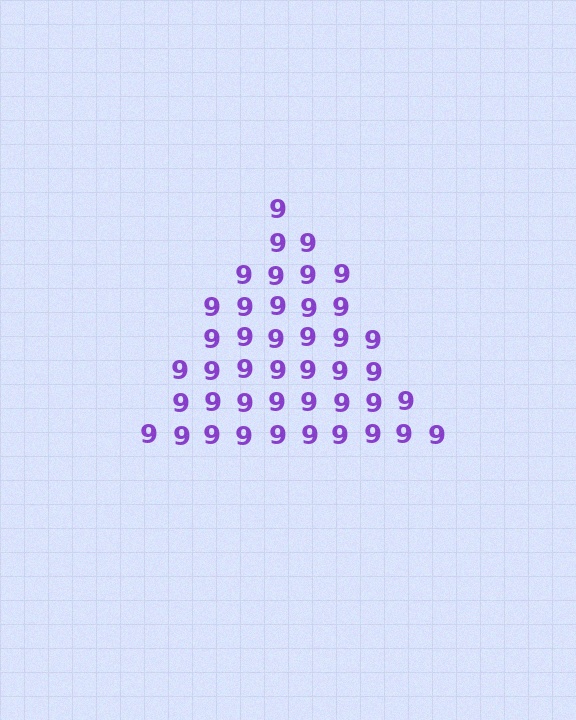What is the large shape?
The large shape is a triangle.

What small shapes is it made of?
It is made of small digit 9's.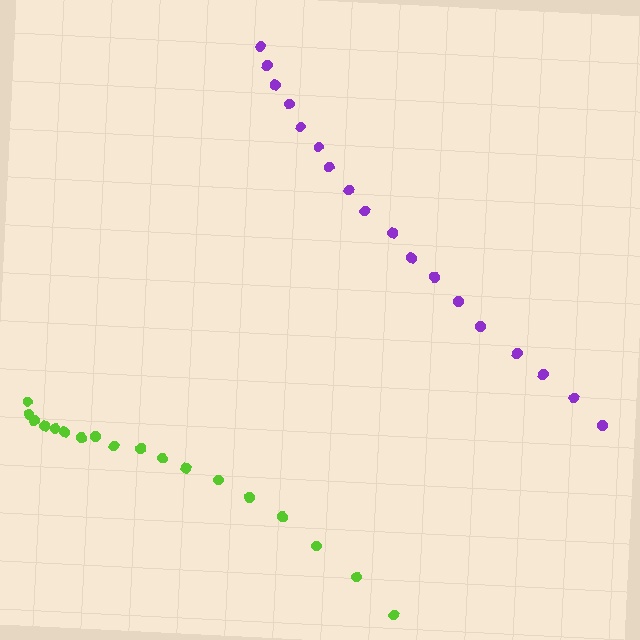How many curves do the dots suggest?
There are 2 distinct paths.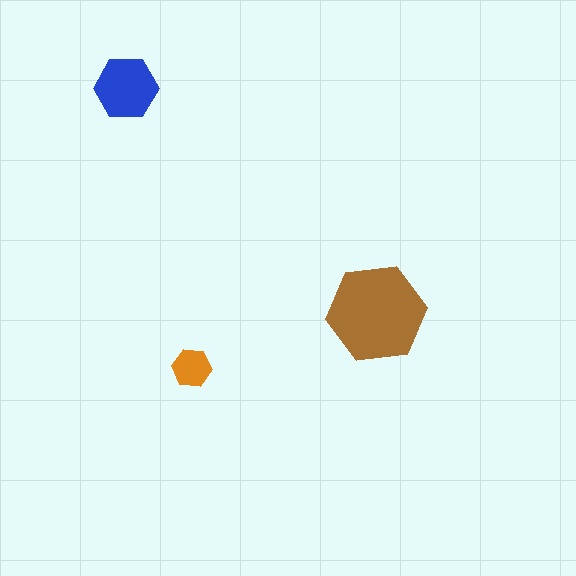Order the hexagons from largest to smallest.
the brown one, the blue one, the orange one.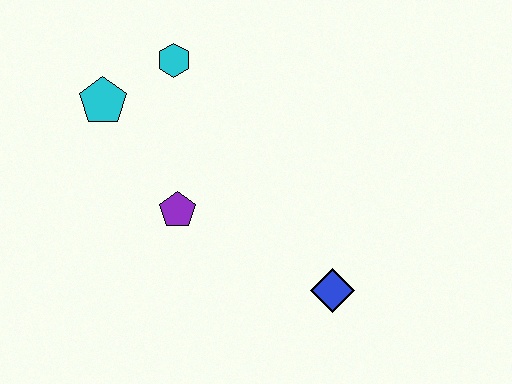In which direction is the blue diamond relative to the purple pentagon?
The blue diamond is to the right of the purple pentagon.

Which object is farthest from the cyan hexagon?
The blue diamond is farthest from the cyan hexagon.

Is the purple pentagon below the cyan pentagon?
Yes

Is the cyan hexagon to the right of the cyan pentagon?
Yes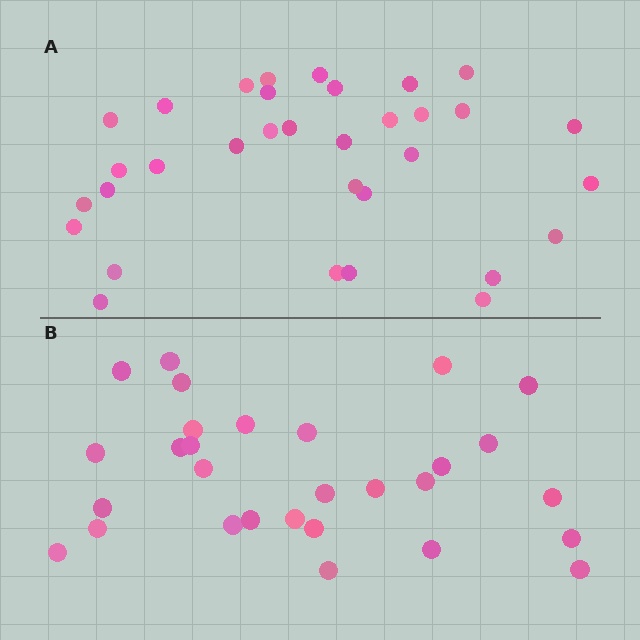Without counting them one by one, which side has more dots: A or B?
Region A (the top region) has more dots.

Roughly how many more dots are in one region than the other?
Region A has about 4 more dots than region B.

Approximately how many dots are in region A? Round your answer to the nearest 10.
About 30 dots. (The exact count is 33, which rounds to 30.)